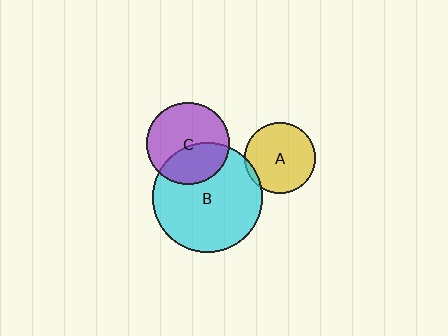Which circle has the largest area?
Circle B (cyan).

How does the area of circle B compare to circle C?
Approximately 1.8 times.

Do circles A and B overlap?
Yes.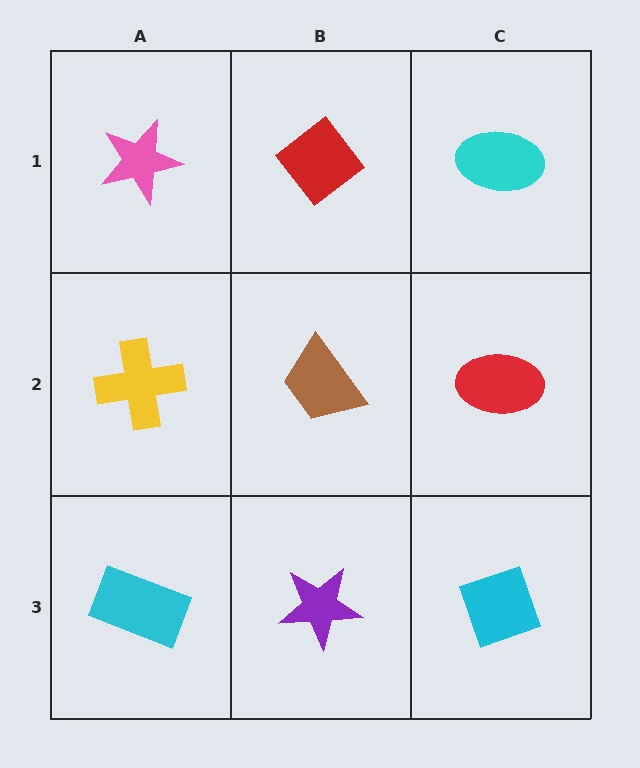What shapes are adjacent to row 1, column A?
A yellow cross (row 2, column A), a red diamond (row 1, column B).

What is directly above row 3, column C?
A red ellipse.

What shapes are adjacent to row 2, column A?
A pink star (row 1, column A), a cyan rectangle (row 3, column A), a brown trapezoid (row 2, column B).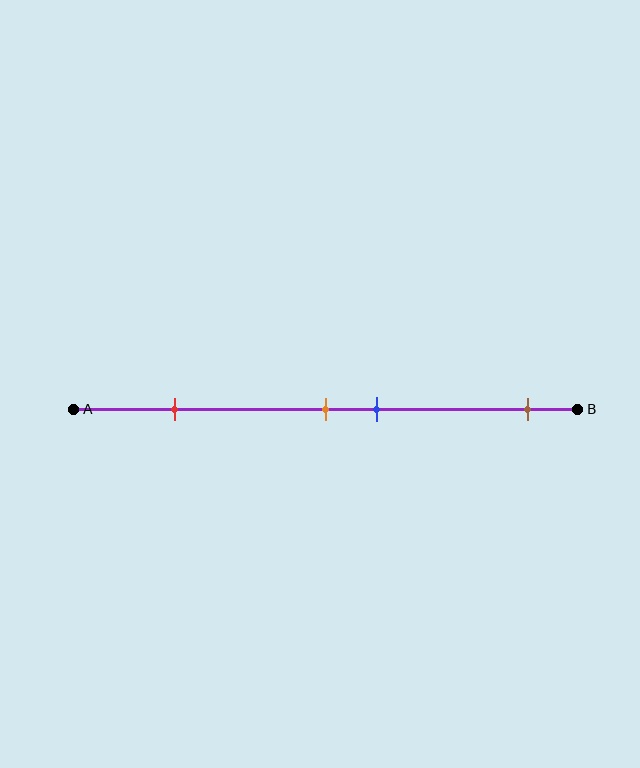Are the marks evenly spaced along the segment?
No, the marks are not evenly spaced.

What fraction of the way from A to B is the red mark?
The red mark is approximately 20% (0.2) of the way from A to B.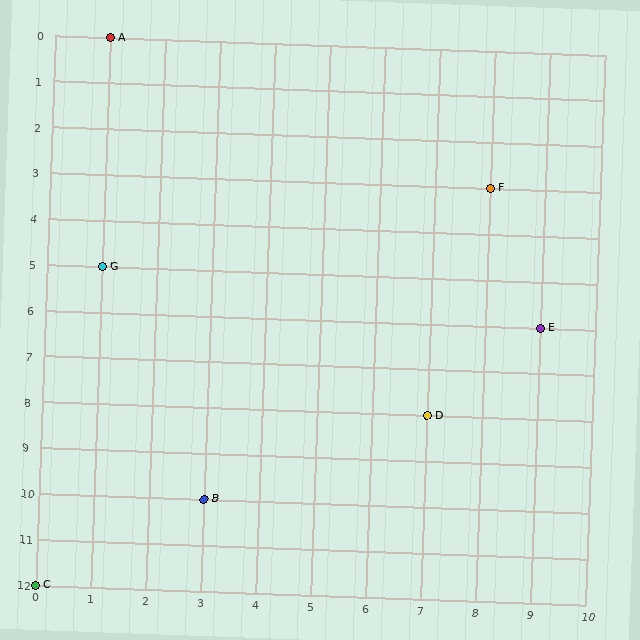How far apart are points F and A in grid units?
Points F and A are 7 columns and 3 rows apart (about 7.6 grid units diagonally).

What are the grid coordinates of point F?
Point F is at grid coordinates (8, 3).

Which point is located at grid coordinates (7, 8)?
Point D is at (7, 8).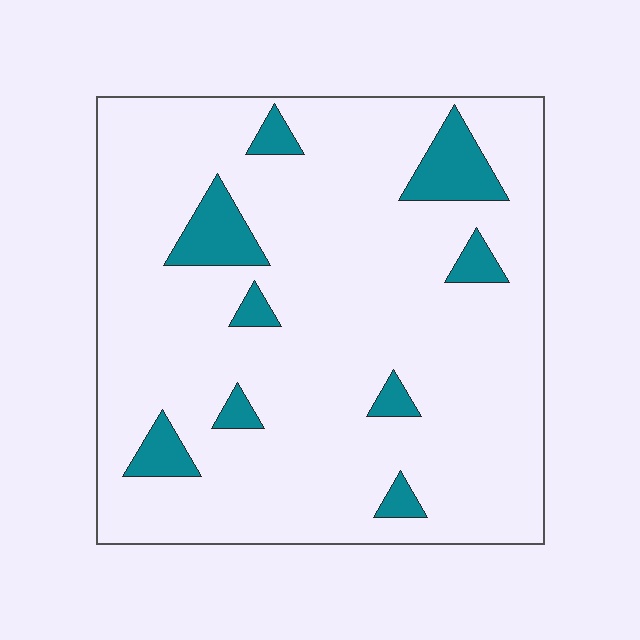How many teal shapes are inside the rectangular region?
9.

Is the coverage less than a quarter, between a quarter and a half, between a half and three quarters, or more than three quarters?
Less than a quarter.